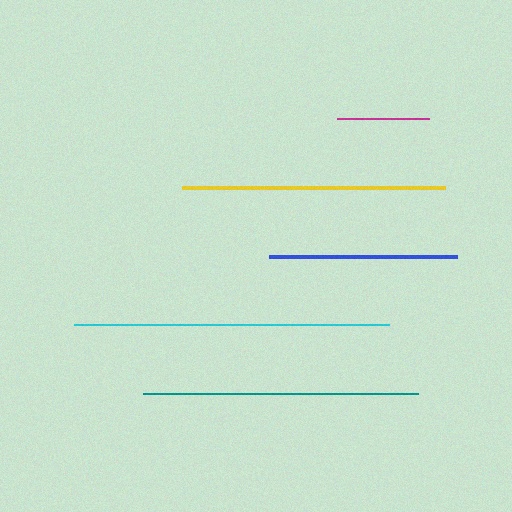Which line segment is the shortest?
The magenta line is the shortest at approximately 92 pixels.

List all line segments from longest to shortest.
From longest to shortest: cyan, teal, yellow, blue, magenta.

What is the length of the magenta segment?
The magenta segment is approximately 92 pixels long.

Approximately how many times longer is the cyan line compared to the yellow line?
The cyan line is approximately 1.2 times the length of the yellow line.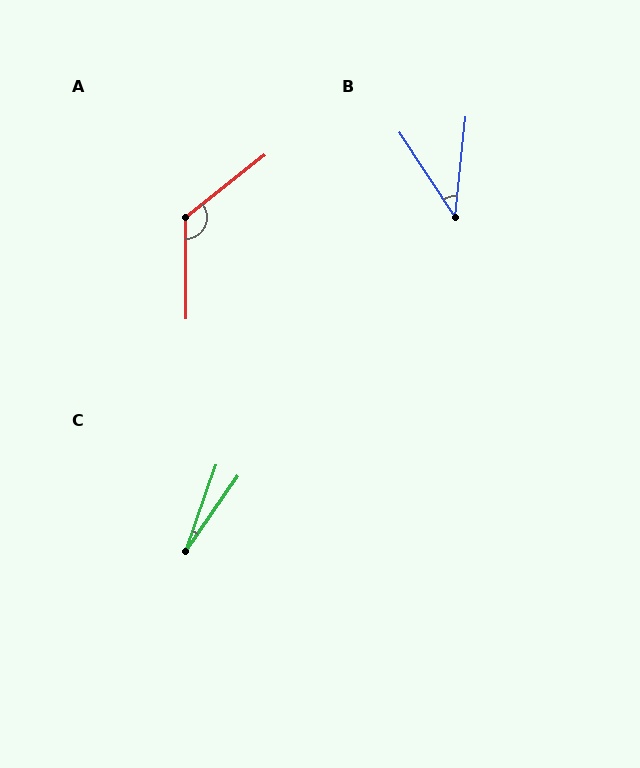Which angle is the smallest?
C, at approximately 16 degrees.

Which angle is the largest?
A, at approximately 128 degrees.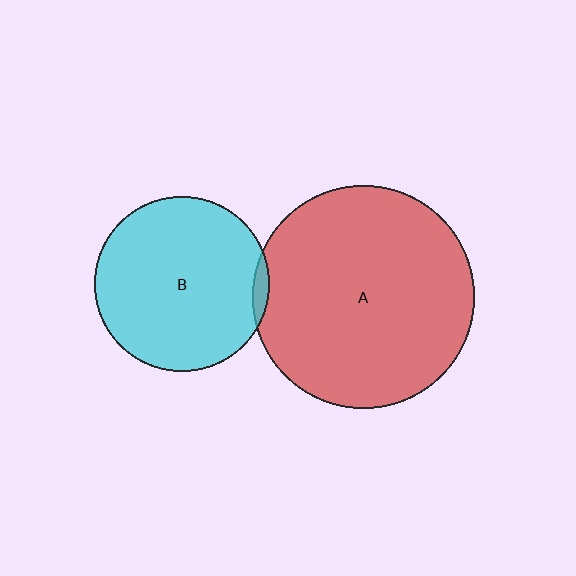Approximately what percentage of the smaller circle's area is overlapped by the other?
Approximately 5%.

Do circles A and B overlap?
Yes.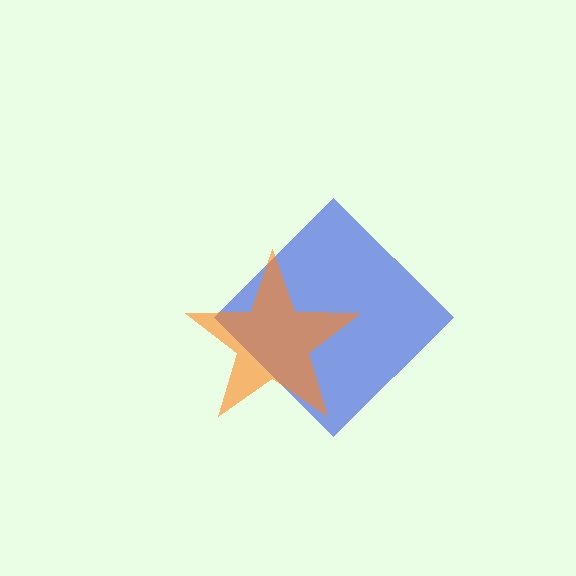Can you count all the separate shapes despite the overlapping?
Yes, there are 2 separate shapes.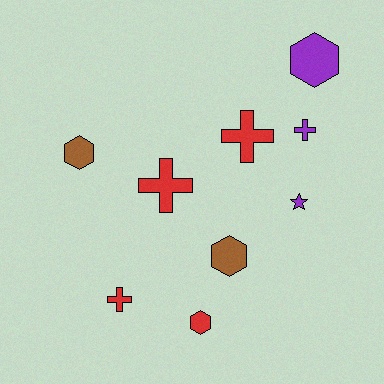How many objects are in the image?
There are 9 objects.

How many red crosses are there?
There are 3 red crosses.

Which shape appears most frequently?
Cross, with 4 objects.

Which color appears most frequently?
Red, with 4 objects.